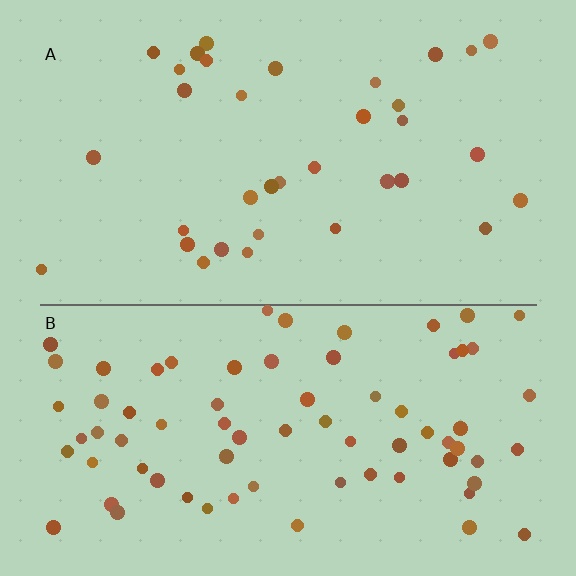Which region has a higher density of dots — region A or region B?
B (the bottom).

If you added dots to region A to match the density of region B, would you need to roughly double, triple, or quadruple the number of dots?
Approximately double.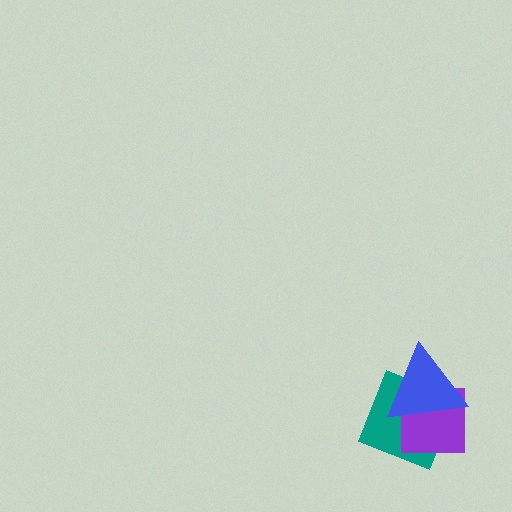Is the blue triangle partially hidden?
No, no other shape covers it.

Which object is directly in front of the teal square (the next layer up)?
The purple square is directly in front of the teal square.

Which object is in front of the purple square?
The blue triangle is in front of the purple square.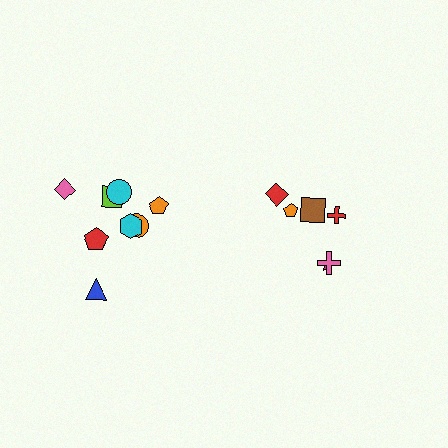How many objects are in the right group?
There are 6 objects.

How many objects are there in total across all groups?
There are 14 objects.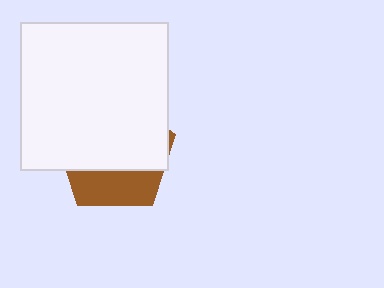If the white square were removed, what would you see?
You would see the complete brown pentagon.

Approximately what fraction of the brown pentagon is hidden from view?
Roughly 69% of the brown pentagon is hidden behind the white square.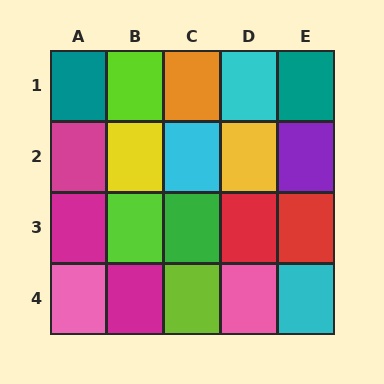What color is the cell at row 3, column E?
Red.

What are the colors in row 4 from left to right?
Pink, magenta, lime, pink, cyan.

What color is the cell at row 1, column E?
Teal.